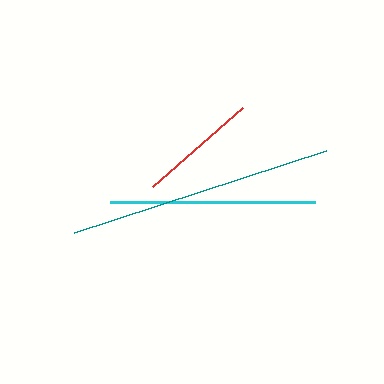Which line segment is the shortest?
The red line is the shortest at approximately 119 pixels.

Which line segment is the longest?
The teal line is the longest at approximately 265 pixels.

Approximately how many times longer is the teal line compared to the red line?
The teal line is approximately 2.2 times the length of the red line.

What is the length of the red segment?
The red segment is approximately 119 pixels long.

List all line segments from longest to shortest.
From longest to shortest: teal, cyan, red.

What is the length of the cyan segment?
The cyan segment is approximately 205 pixels long.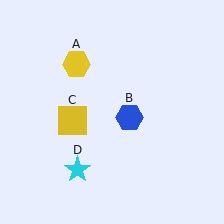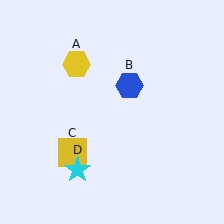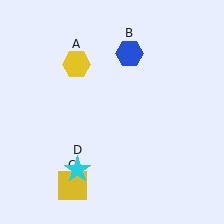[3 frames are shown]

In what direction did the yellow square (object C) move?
The yellow square (object C) moved down.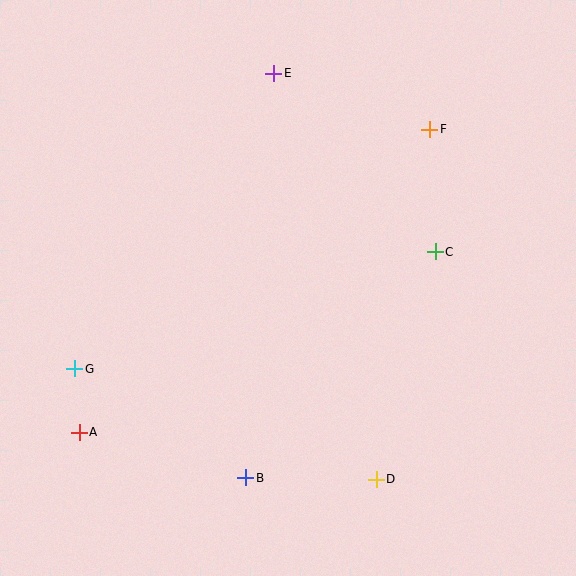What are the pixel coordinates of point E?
Point E is at (274, 73).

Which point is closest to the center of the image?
Point C at (435, 252) is closest to the center.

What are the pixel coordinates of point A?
Point A is at (79, 432).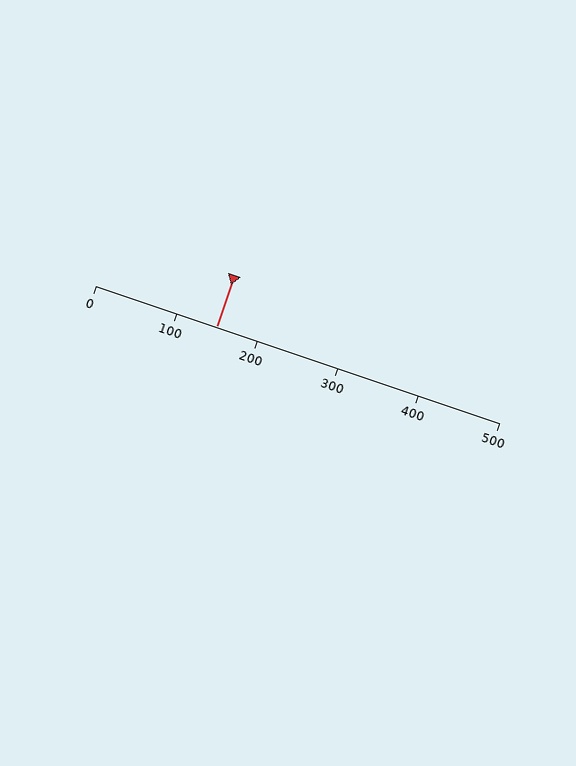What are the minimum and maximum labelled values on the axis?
The axis runs from 0 to 500.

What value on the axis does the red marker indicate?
The marker indicates approximately 150.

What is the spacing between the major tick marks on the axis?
The major ticks are spaced 100 apart.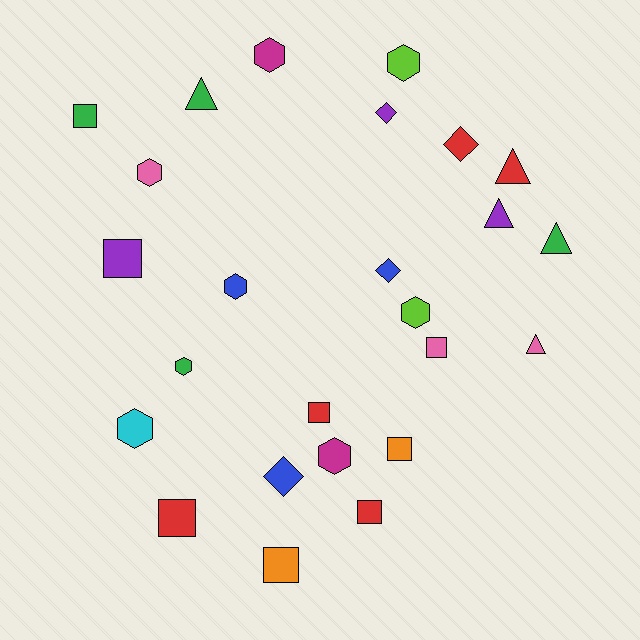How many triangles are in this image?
There are 5 triangles.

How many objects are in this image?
There are 25 objects.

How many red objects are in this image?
There are 5 red objects.